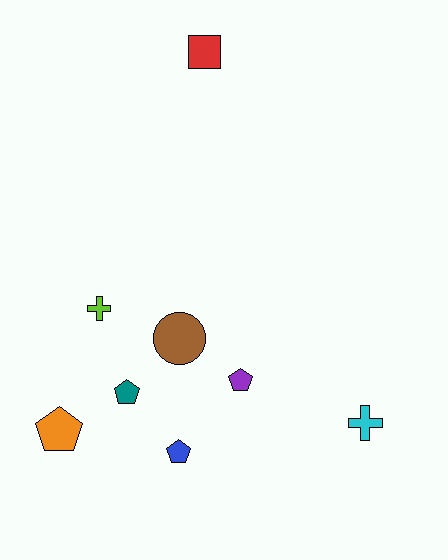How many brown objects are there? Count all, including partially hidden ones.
There is 1 brown object.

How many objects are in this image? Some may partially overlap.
There are 8 objects.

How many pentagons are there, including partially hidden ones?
There are 4 pentagons.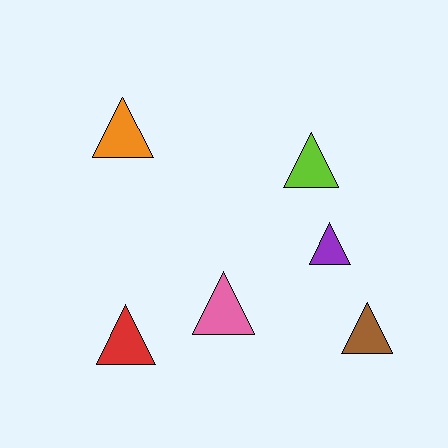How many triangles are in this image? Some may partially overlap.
There are 6 triangles.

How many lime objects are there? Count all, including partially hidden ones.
There is 1 lime object.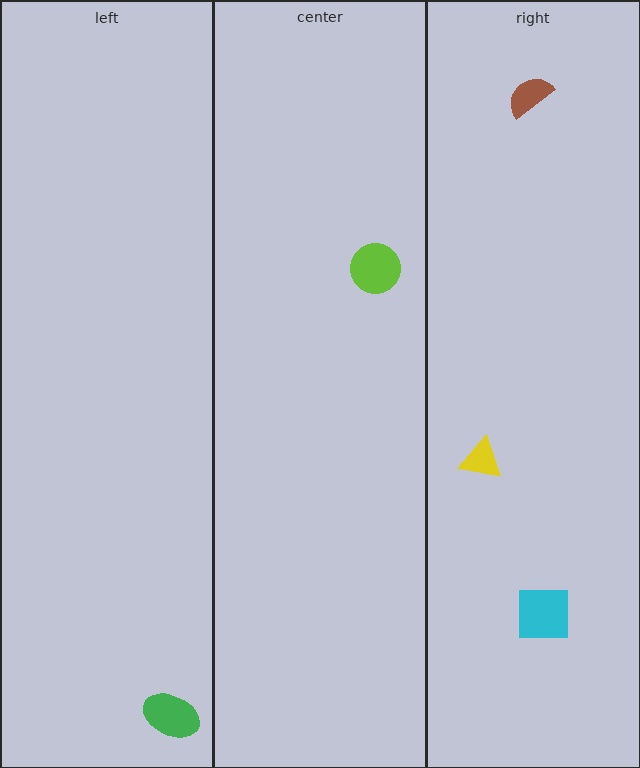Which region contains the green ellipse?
The left region.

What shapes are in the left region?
The green ellipse.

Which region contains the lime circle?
The center region.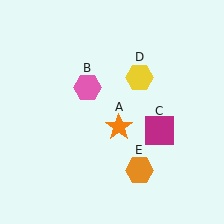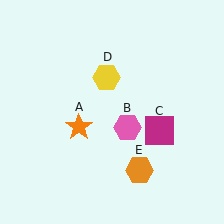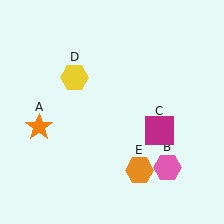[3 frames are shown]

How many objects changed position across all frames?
3 objects changed position: orange star (object A), pink hexagon (object B), yellow hexagon (object D).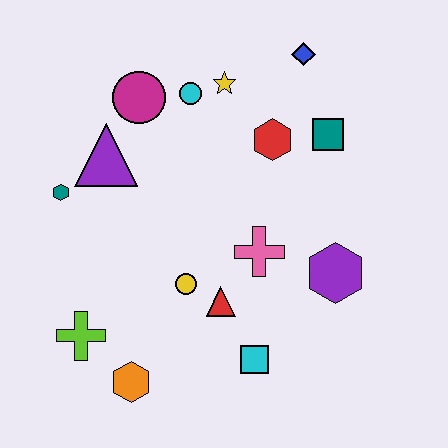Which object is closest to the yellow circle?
The red triangle is closest to the yellow circle.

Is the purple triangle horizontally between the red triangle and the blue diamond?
No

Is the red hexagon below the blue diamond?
Yes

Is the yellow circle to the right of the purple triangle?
Yes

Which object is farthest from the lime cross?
The blue diamond is farthest from the lime cross.